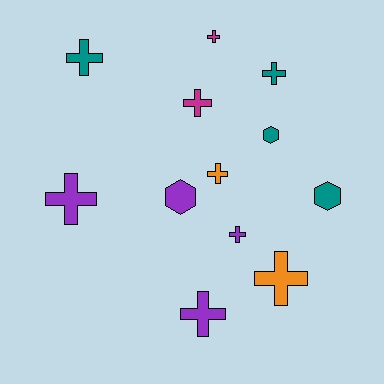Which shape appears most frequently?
Cross, with 9 objects.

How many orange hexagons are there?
There are no orange hexagons.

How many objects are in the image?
There are 12 objects.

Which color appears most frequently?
Purple, with 4 objects.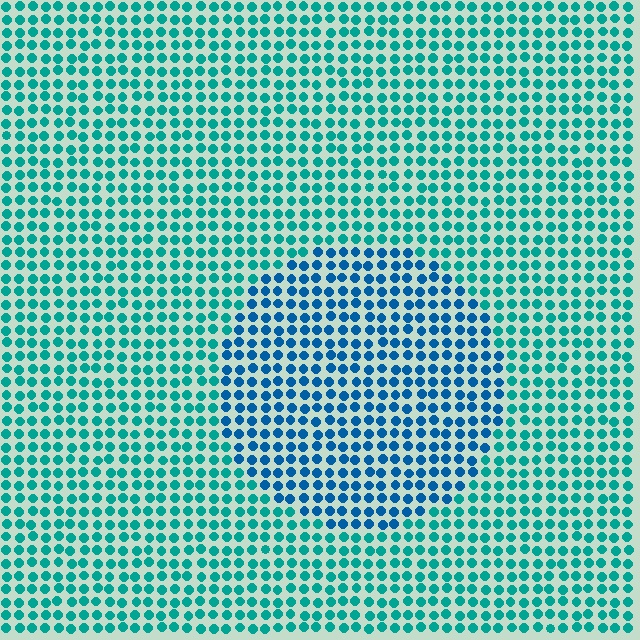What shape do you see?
I see a circle.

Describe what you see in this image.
The image is filled with small teal elements in a uniform arrangement. A circle-shaped region is visible where the elements are tinted to a slightly different hue, forming a subtle color boundary.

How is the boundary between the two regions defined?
The boundary is defined purely by a slight shift in hue (about 32 degrees). Spacing, size, and orientation are identical on both sides.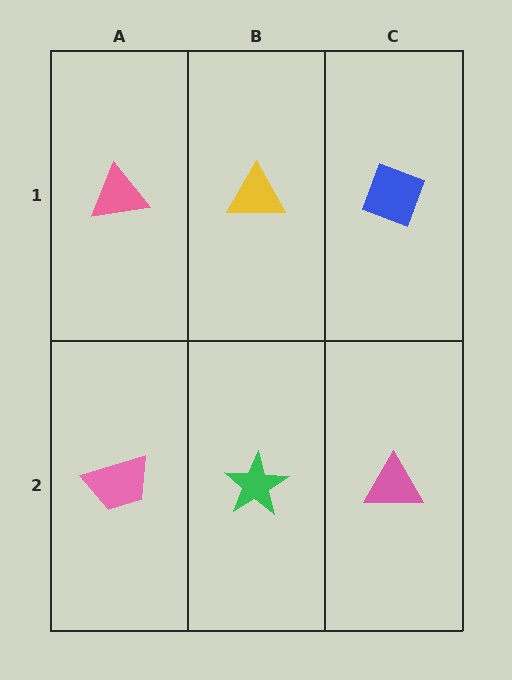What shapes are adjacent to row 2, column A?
A pink triangle (row 1, column A), a green star (row 2, column B).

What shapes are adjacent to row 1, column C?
A pink triangle (row 2, column C), a yellow triangle (row 1, column B).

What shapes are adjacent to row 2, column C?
A blue diamond (row 1, column C), a green star (row 2, column B).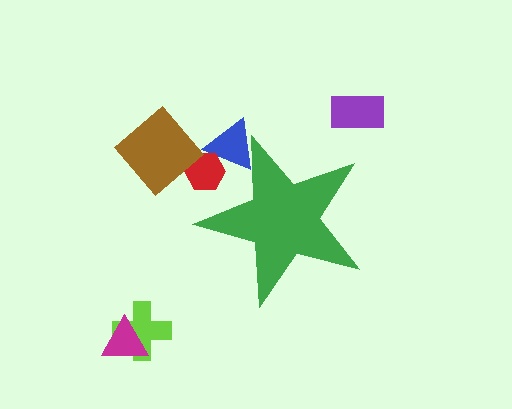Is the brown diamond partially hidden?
No, the brown diamond is fully visible.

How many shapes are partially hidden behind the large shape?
2 shapes are partially hidden.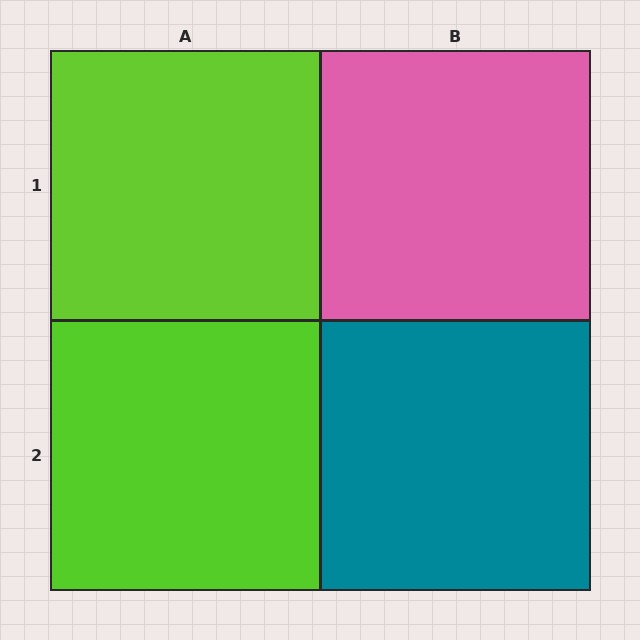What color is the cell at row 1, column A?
Lime.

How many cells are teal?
1 cell is teal.